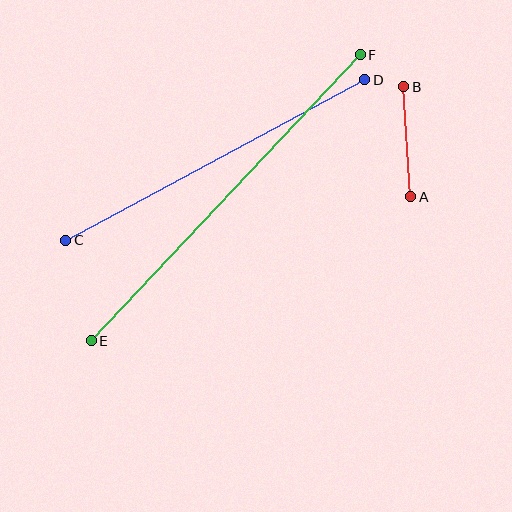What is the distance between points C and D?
The distance is approximately 340 pixels.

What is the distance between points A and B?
The distance is approximately 110 pixels.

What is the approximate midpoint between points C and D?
The midpoint is at approximately (215, 160) pixels.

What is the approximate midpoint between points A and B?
The midpoint is at approximately (407, 142) pixels.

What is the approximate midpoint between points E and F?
The midpoint is at approximately (226, 198) pixels.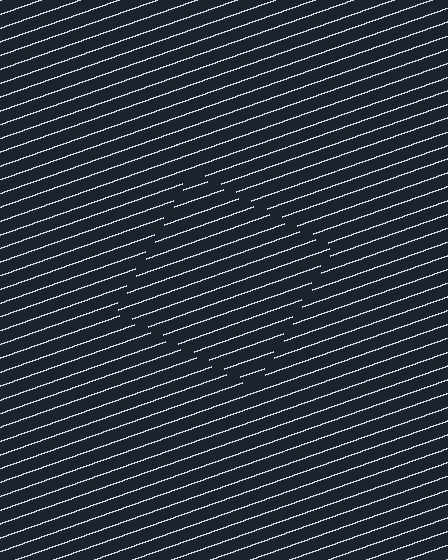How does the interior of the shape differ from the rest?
The interior of the shape contains the same grating, shifted by half a period — the contour is defined by the phase discontinuity where line-ends from the inner and outer gratings abut.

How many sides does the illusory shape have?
4 sides — the line-ends trace a square.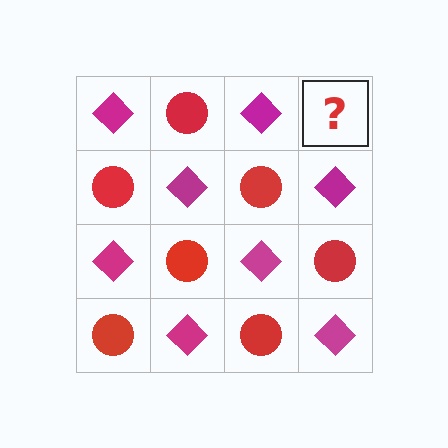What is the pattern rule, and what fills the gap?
The rule is that it alternates magenta diamond and red circle in a checkerboard pattern. The gap should be filled with a red circle.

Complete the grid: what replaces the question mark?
The question mark should be replaced with a red circle.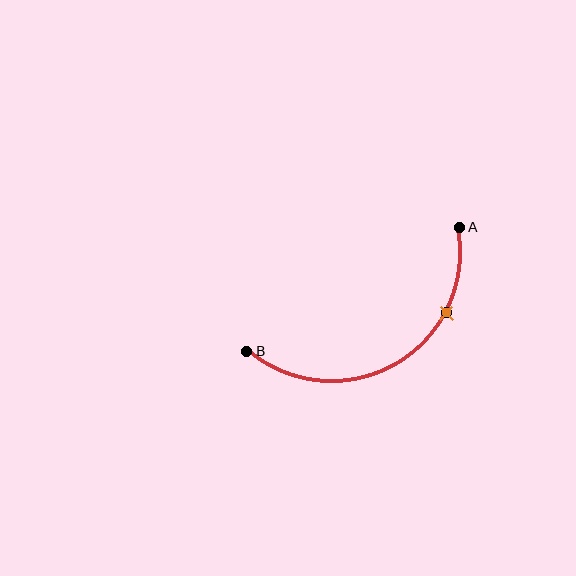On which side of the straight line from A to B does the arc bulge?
The arc bulges below the straight line connecting A and B.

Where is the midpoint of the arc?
The arc midpoint is the point on the curve farthest from the straight line joining A and B. It sits below that line.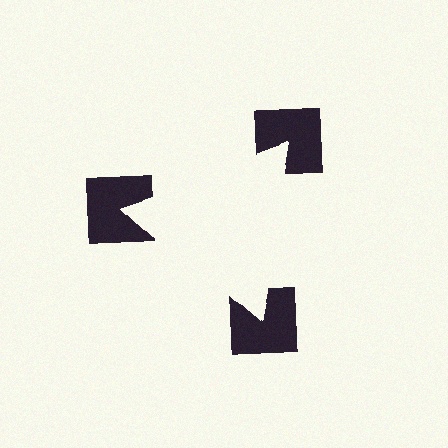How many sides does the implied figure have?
3 sides.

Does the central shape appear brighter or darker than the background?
It typically appears slightly brighter than the background, even though no actual brightness change is drawn.